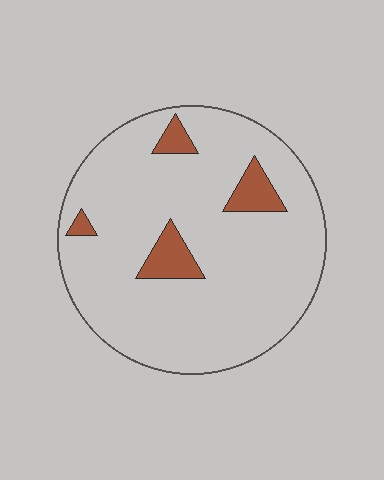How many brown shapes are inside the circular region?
4.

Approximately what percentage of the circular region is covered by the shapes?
Approximately 10%.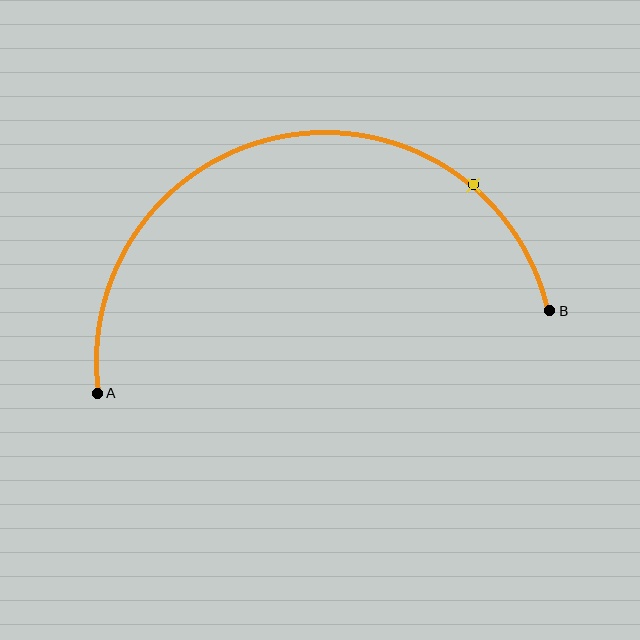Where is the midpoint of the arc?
The arc midpoint is the point on the curve farthest from the straight line joining A and B. It sits above that line.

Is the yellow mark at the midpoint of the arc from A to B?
No. The yellow mark lies on the arc but is closer to endpoint B. The arc midpoint would be at the point on the curve equidistant along the arc from both A and B.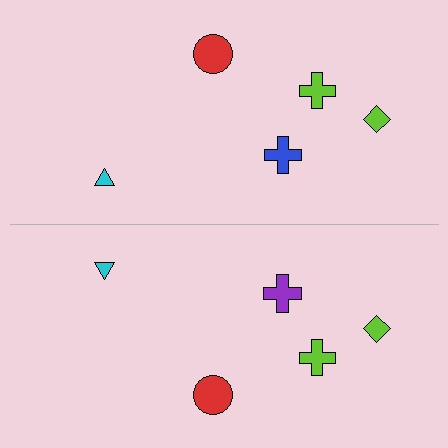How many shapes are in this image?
There are 10 shapes in this image.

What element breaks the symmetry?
The purple cross on the bottom side breaks the symmetry — its mirror counterpart is blue.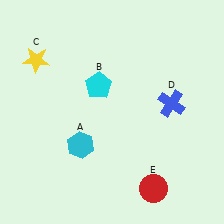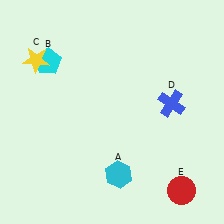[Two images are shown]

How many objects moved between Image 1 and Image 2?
3 objects moved between the two images.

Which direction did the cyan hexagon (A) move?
The cyan hexagon (A) moved right.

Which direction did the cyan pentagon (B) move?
The cyan pentagon (B) moved left.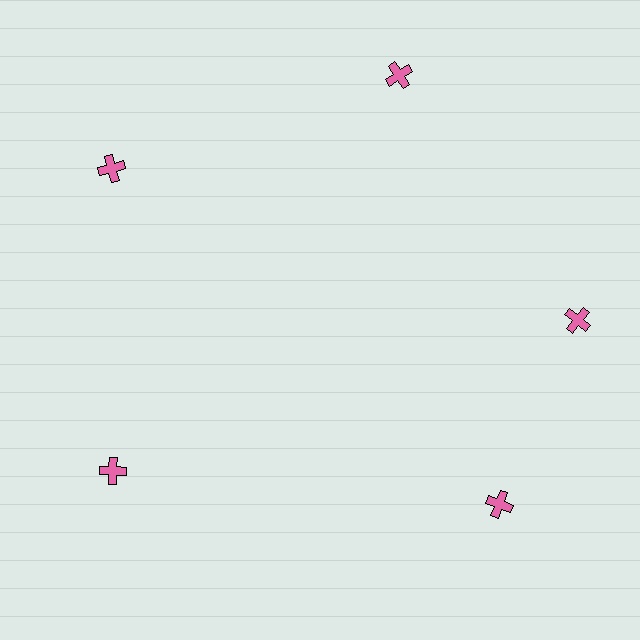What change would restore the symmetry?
The symmetry would be restored by rotating it back into even spacing with its neighbors so that all 5 crosses sit at equal angles and equal distance from the center.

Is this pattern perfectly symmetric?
No. The 5 pink crosses are arranged in a ring, but one element near the 5 o'clock position is rotated out of alignment along the ring, breaking the 5-fold rotational symmetry.